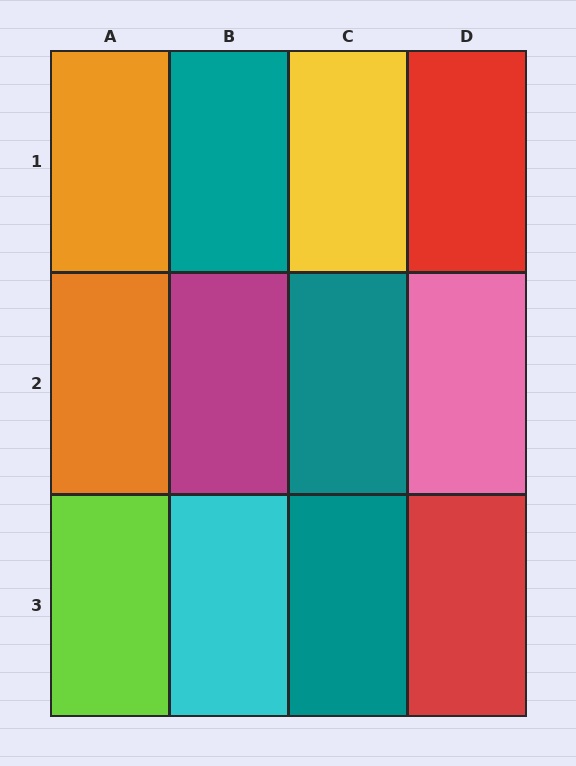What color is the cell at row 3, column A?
Lime.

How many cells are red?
2 cells are red.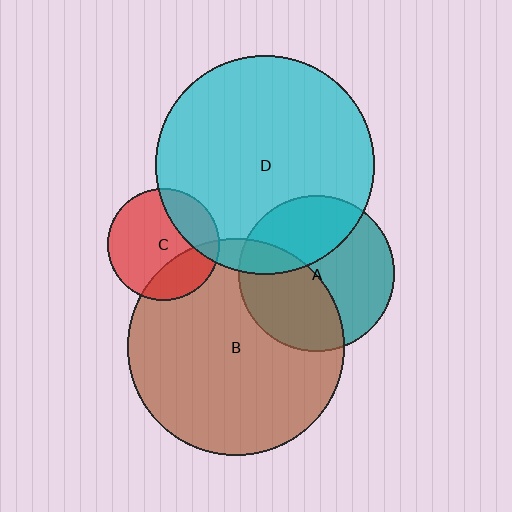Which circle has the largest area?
Circle D (cyan).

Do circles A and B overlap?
Yes.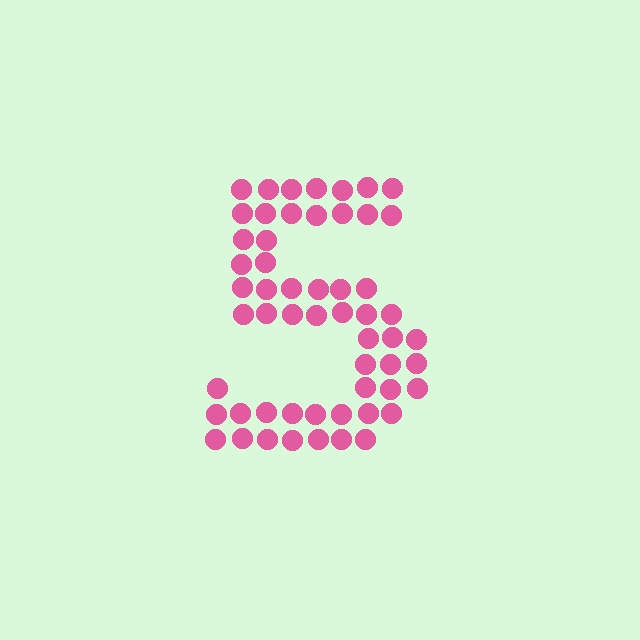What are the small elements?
The small elements are circles.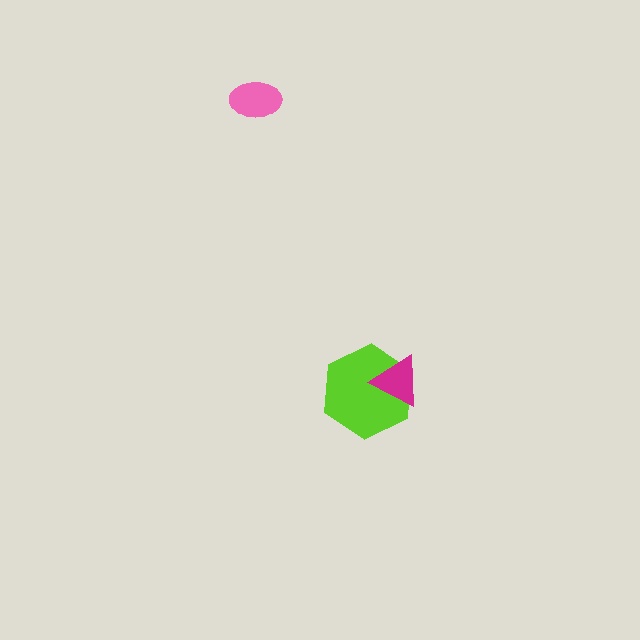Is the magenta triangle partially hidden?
No, no other shape covers it.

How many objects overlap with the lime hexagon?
1 object overlaps with the lime hexagon.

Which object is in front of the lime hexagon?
The magenta triangle is in front of the lime hexagon.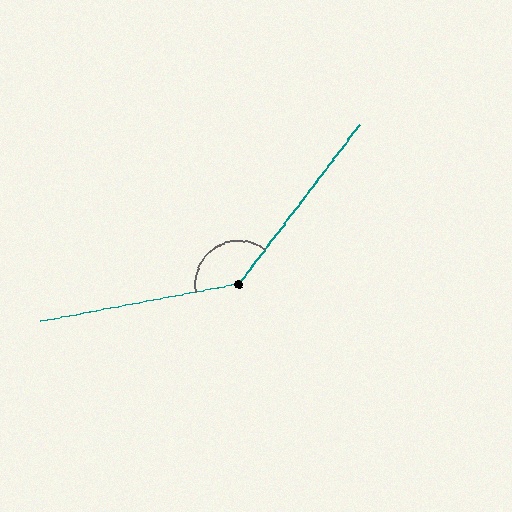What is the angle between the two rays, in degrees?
Approximately 138 degrees.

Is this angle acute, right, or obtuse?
It is obtuse.